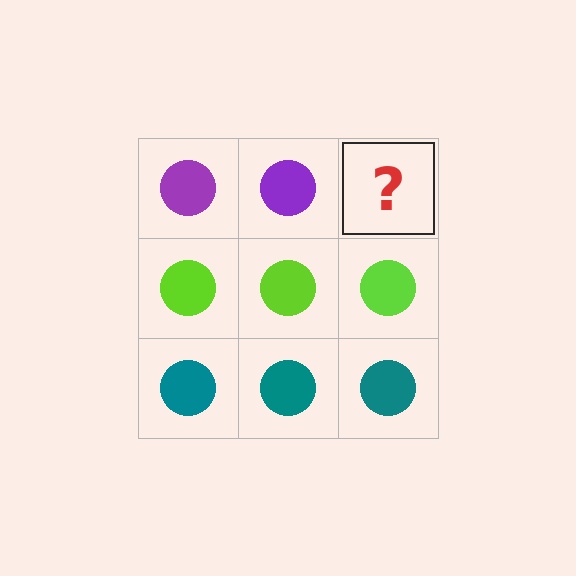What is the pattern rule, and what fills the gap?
The rule is that each row has a consistent color. The gap should be filled with a purple circle.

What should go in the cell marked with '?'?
The missing cell should contain a purple circle.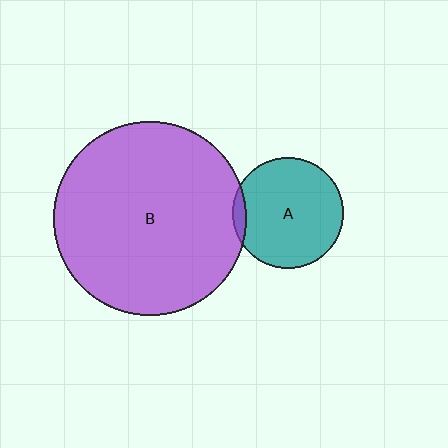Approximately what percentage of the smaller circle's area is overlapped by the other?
Approximately 5%.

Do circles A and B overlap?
Yes.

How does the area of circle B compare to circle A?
Approximately 3.0 times.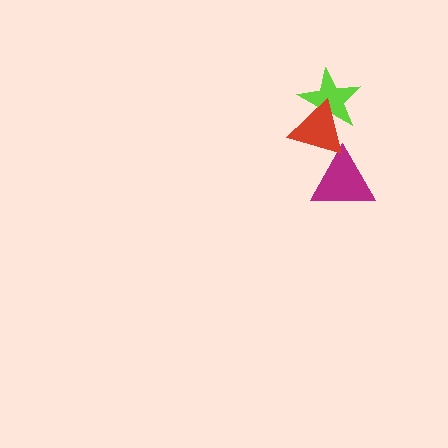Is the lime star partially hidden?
Yes, it is partially covered by another shape.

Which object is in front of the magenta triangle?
The red triangle is in front of the magenta triangle.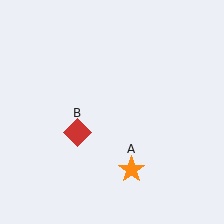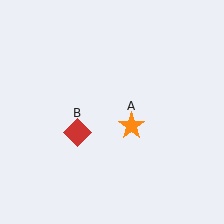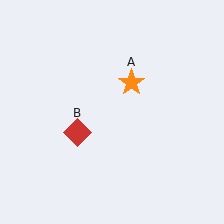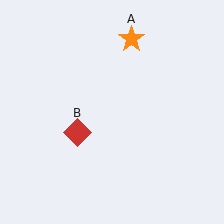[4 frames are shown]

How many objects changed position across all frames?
1 object changed position: orange star (object A).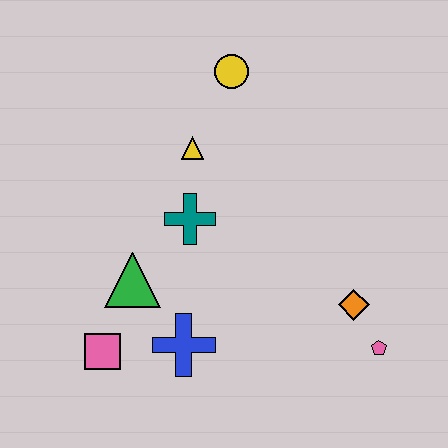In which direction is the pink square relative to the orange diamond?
The pink square is to the left of the orange diamond.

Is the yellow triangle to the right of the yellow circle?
No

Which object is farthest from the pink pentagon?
The yellow circle is farthest from the pink pentagon.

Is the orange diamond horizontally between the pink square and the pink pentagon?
Yes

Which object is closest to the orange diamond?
The pink pentagon is closest to the orange diamond.